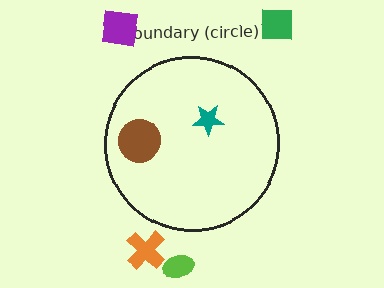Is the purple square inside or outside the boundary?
Outside.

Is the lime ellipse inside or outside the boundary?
Outside.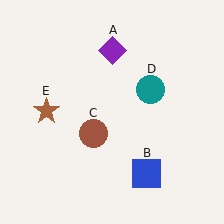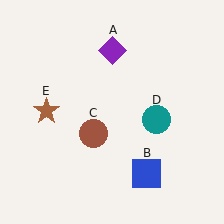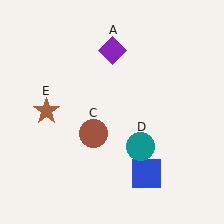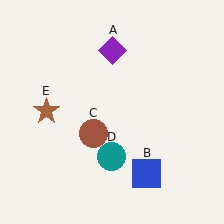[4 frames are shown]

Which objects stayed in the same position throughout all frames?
Purple diamond (object A) and blue square (object B) and brown circle (object C) and brown star (object E) remained stationary.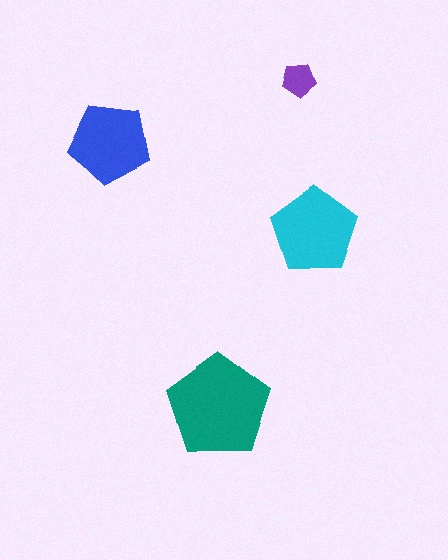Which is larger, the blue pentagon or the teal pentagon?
The teal one.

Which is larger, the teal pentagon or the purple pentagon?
The teal one.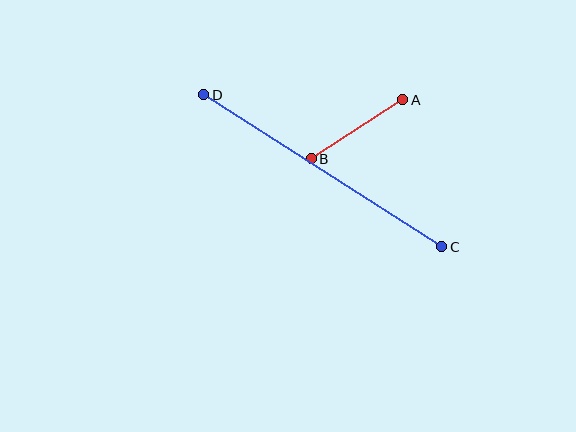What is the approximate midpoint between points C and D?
The midpoint is at approximately (323, 171) pixels.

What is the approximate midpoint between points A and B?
The midpoint is at approximately (357, 129) pixels.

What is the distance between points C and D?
The distance is approximately 283 pixels.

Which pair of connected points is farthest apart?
Points C and D are farthest apart.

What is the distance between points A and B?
The distance is approximately 109 pixels.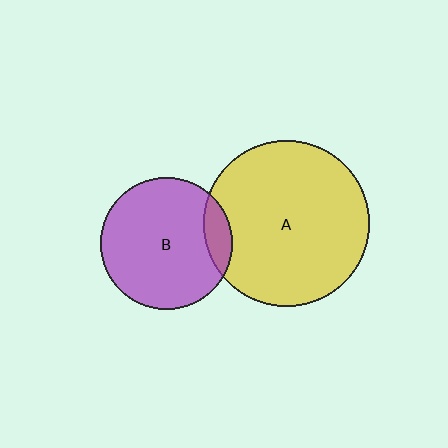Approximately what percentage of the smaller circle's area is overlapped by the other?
Approximately 10%.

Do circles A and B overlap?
Yes.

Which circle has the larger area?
Circle A (yellow).